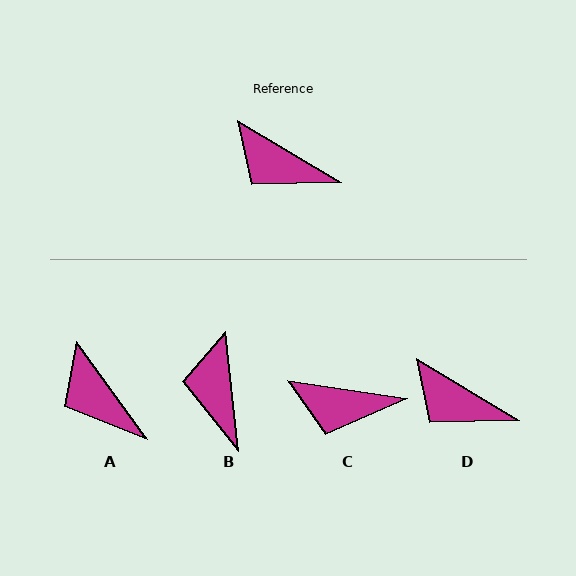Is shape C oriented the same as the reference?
No, it is off by about 23 degrees.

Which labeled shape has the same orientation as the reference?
D.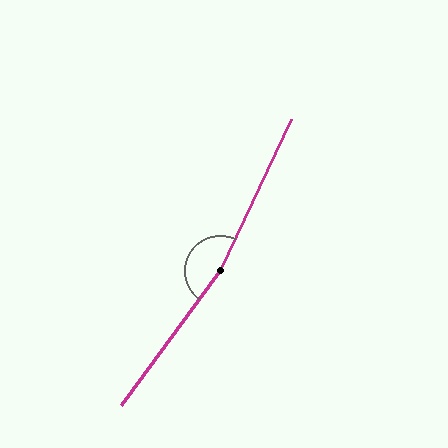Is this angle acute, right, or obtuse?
It is obtuse.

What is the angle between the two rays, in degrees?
Approximately 169 degrees.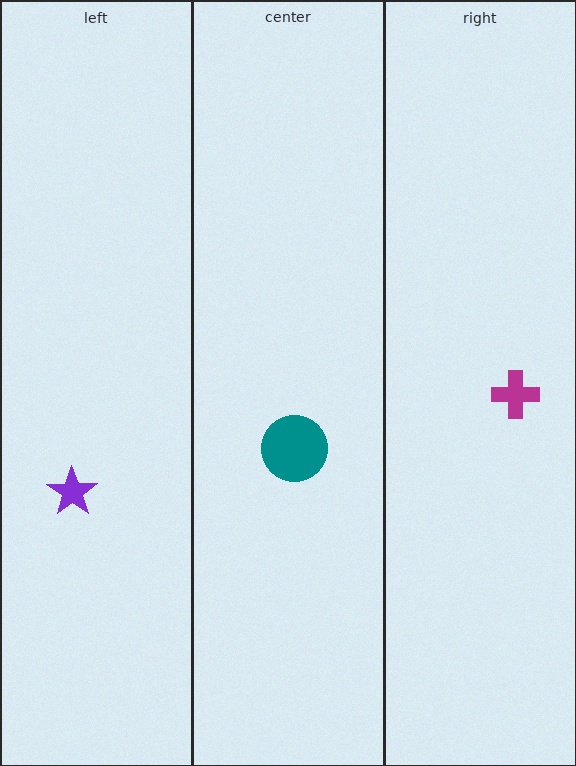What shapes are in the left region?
The purple star.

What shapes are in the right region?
The magenta cross.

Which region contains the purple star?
The left region.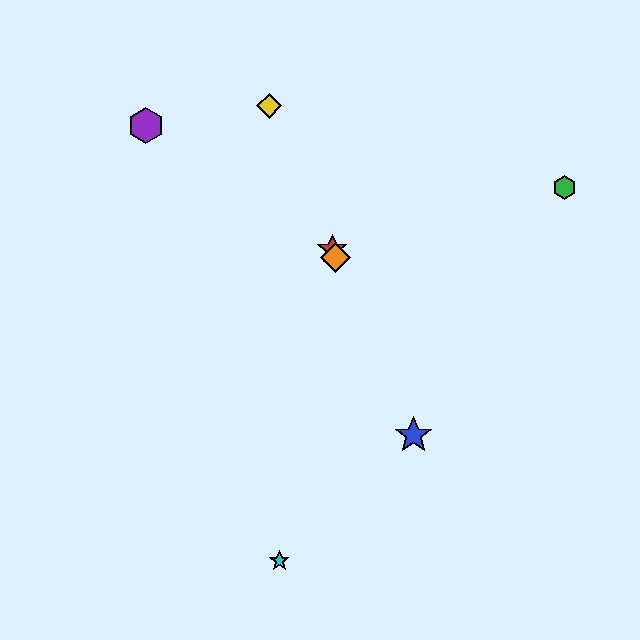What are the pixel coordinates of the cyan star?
The cyan star is at (279, 561).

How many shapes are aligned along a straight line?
4 shapes (the red star, the blue star, the yellow diamond, the orange diamond) are aligned along a straight line.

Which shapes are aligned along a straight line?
The red star, the blue star, the yellow diamond, the orange diamond are aligned along a straight line.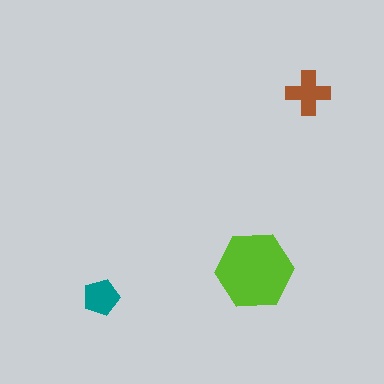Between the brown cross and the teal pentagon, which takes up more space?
The brown cross.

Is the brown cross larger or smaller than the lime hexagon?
Smaller.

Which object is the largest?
The lime hexagon.